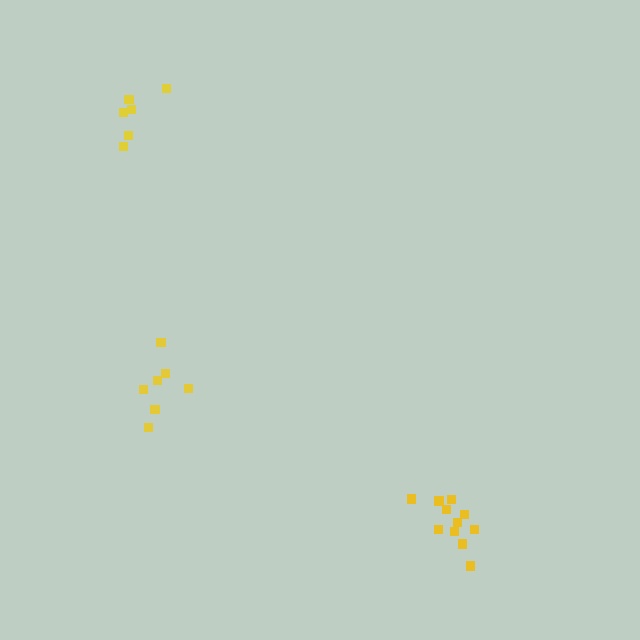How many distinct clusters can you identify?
There are 3 distinct clusters.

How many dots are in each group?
Group 1: 7 dots, Group 2: 11 dots, Group 3: 6 dots (24 total).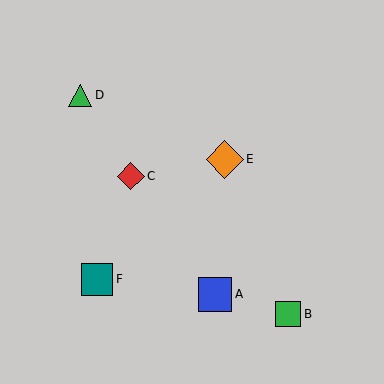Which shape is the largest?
The orange diamond (labeled E) is the largest.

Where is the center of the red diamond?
The center of the red diamond is at (131, 176).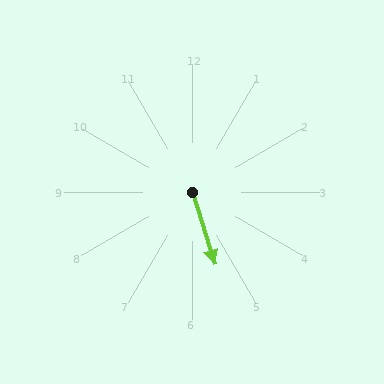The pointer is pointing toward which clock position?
Roughly 5 o'clock.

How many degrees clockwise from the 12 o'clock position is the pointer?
Approximately 163 degrees.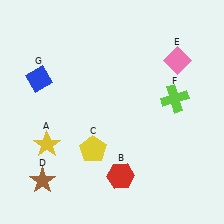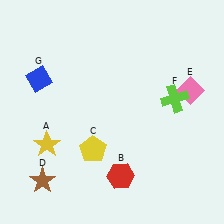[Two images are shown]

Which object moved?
The pink diamond (E) moved down.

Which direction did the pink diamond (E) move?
The pink diamond (E) moved down.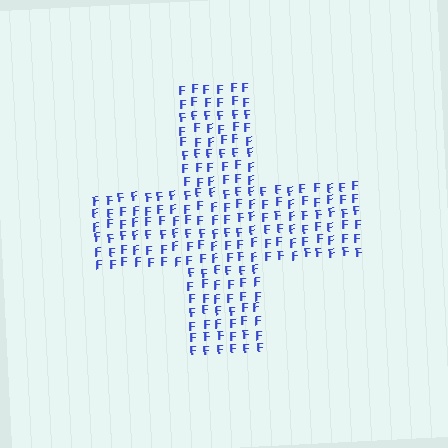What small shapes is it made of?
It is made of small letter F's.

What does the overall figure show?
The overall figure shows a cross.